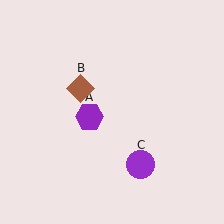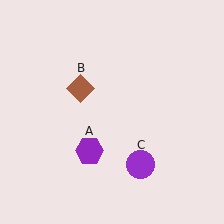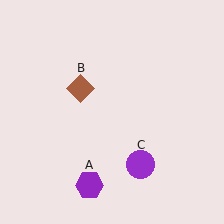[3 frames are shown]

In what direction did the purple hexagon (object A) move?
The purple hexagon (object A) moved down.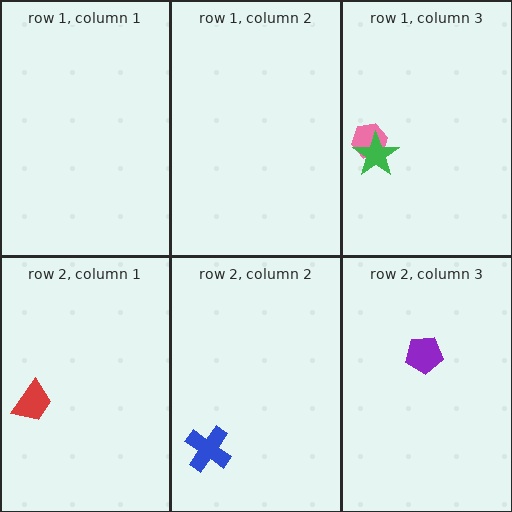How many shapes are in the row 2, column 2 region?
1.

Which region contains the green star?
The row 1, column 3 region.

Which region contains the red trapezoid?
The row 2, column 1 region.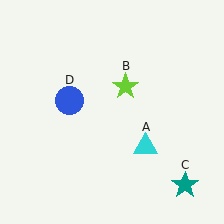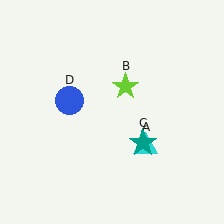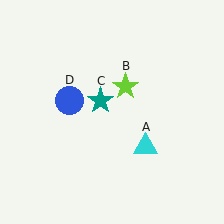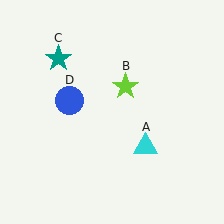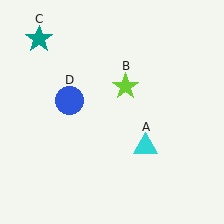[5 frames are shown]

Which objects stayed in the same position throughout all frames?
Cyan triangle (object A) and lime star (object B) and blue circle (object D) remained stationary.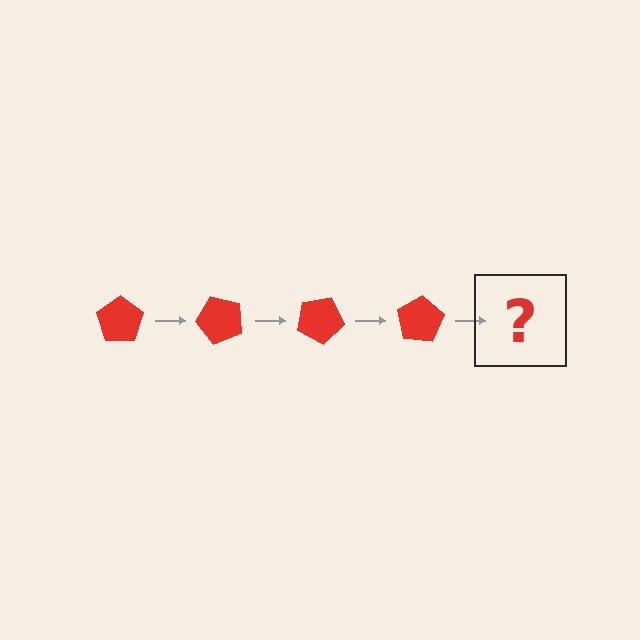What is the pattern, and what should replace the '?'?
The pattern is that the pentagon rotates 50 degrees each step. The '?' should be a red pentagon rotated 200 degrees.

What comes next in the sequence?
The next element should be a red pentagon rotated 200 degrees.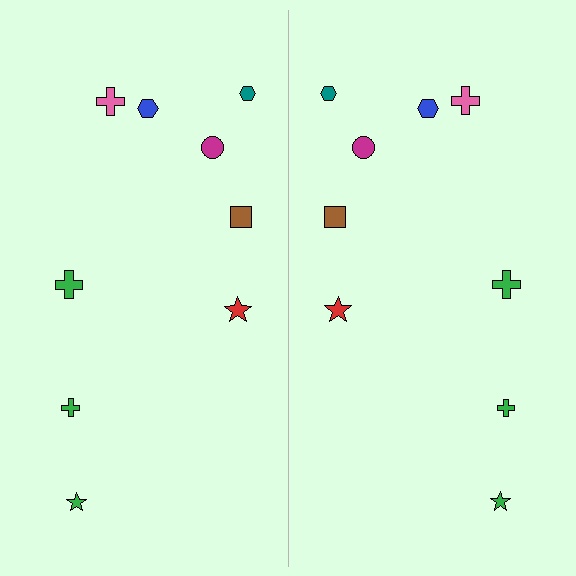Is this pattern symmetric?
Yes, this pattern has bilateral (reflection) symmetry.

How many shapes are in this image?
There are 18 shapes in this image.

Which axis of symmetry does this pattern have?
The pattern has a vertical axis of symmetry running through the center of the image.